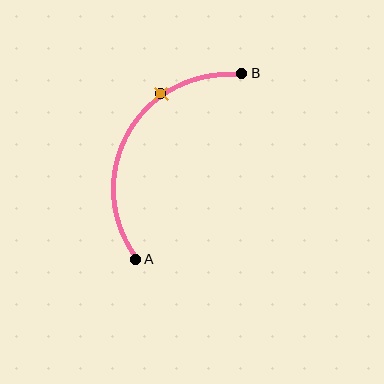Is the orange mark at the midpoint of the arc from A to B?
No. The orange mark lies on the arc but is closer to endpoint B. The arc midpoint would be at the point on the curve equidistant along the arc from both A and B.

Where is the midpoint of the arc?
The arc midpoint is the point on the curve farthest from the straight line joining A and B. It sits to the left of that line.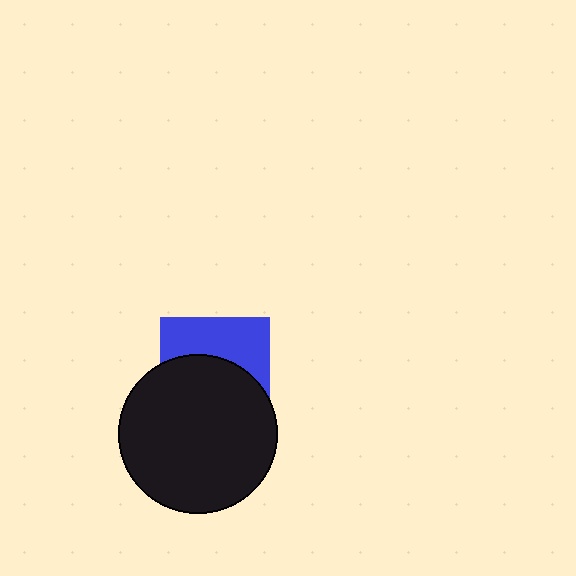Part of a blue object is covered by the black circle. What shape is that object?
It is a square.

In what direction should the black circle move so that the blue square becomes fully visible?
The black circle should move down. That is the shortest direction to clear the overlap and leave the blue square fully visible.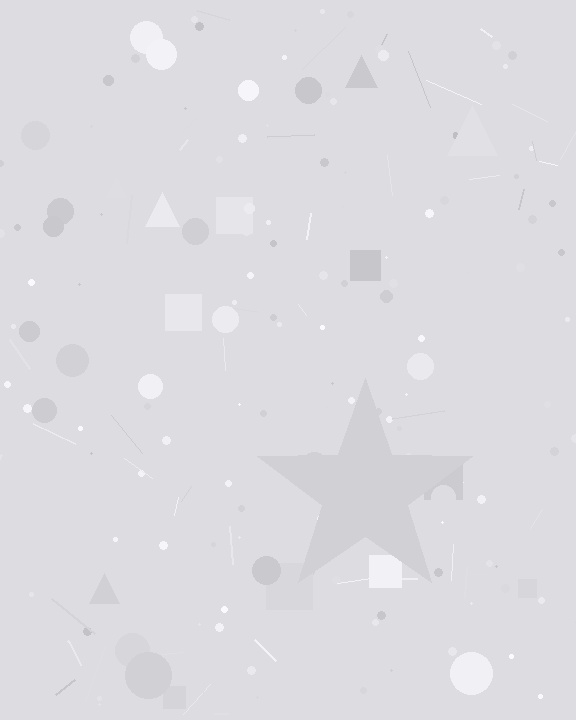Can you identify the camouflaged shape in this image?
The camouflaged shape is a star.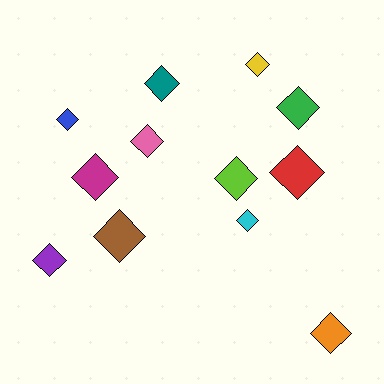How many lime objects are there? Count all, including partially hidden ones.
There is 1 lime object.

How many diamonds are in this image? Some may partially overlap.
There are 12 diamonds.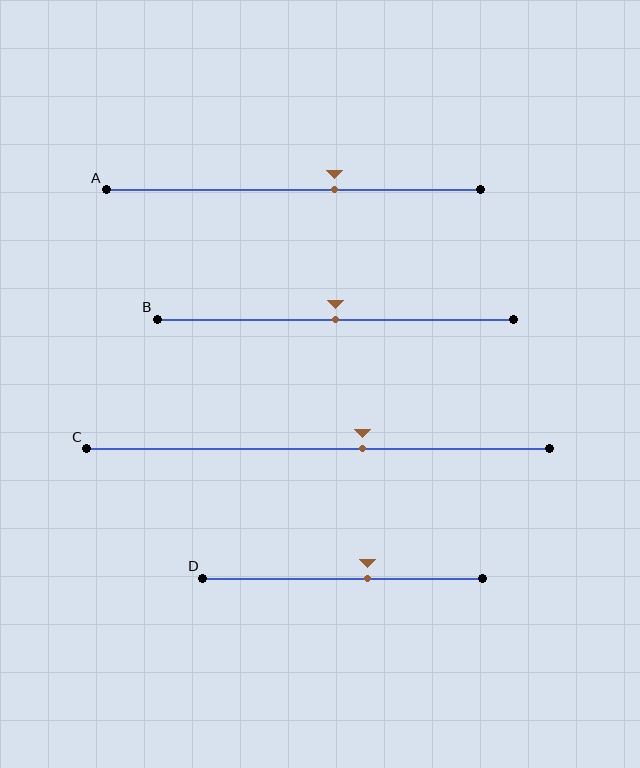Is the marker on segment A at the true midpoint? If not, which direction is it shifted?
No, the marker on segment A is shifted to the right by about 11% of the segment length.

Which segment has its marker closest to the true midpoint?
Segment B has its marker closest to the true midpoint.